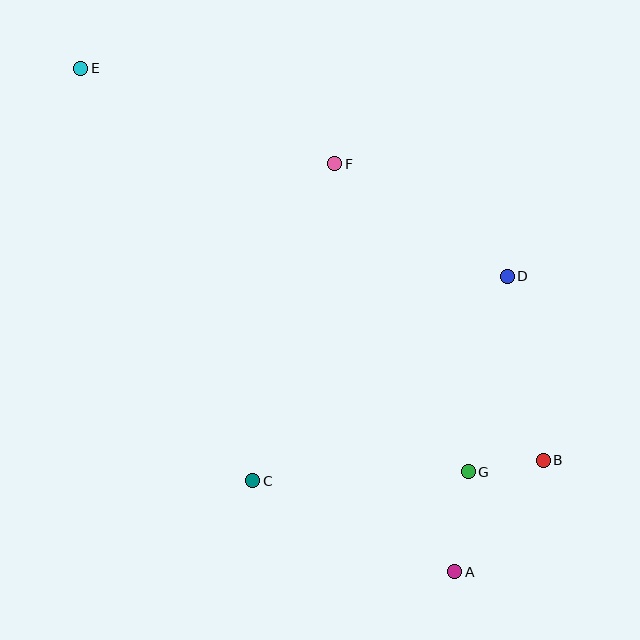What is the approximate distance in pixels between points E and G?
The distance between E and G is approximately 559 pixels.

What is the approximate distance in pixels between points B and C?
The distance between B and C is approximately 291 pixels.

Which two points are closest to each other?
Points B and G are closest to each other.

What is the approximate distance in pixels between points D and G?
The distance between D and G is approximately 199 pixels.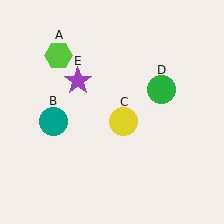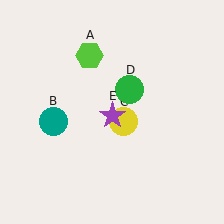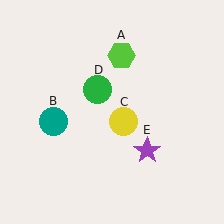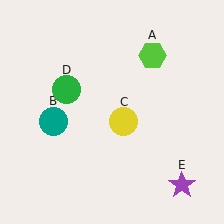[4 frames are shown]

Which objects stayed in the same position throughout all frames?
Teal circle (object B) and yellow circle (object C) remained stationary.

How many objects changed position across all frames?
3 objects changed position: lime hexagon (object A), green circle (object D), purple star (object E).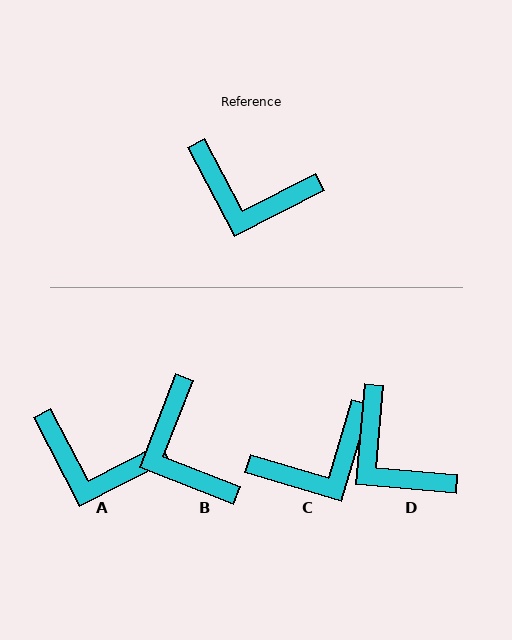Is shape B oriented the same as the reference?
No, it is off by about 49 degrees.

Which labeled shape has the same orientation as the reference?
A.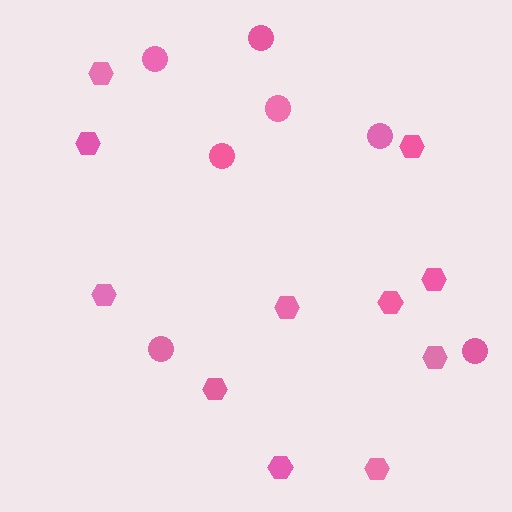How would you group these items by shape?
There are 2 groups: one group of circles (7) and one group of hexagons (11).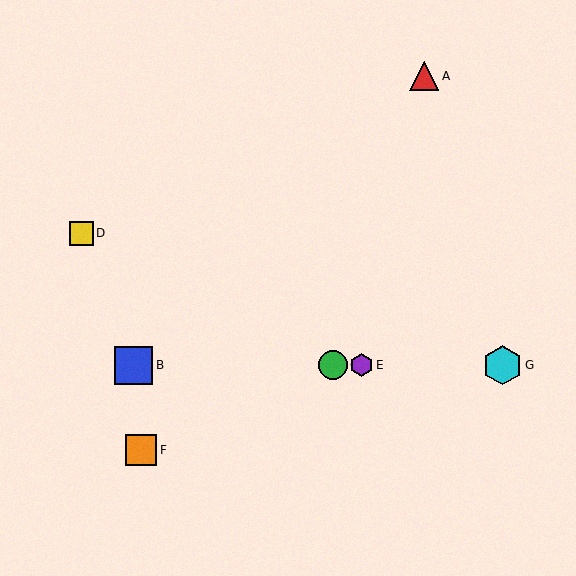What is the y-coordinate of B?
Object B is at y≈365.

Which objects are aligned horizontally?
Objects B, C, E, G are aligned horizontally.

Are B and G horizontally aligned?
Yes, both are at y≈365.